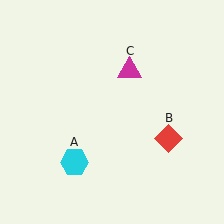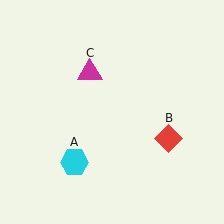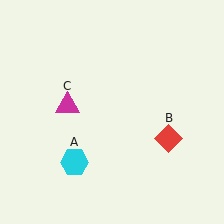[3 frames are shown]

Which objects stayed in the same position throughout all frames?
Cyan hexagon (object A) and red diamond (object B) remained stationary.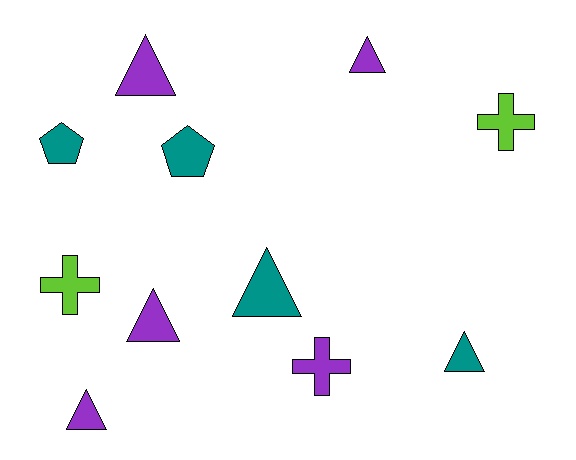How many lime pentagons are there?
There are no lime pentagons.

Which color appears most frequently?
Purple, with 5 objects.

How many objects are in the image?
There are 11 objects.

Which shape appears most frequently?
Triangle, with 6 objects.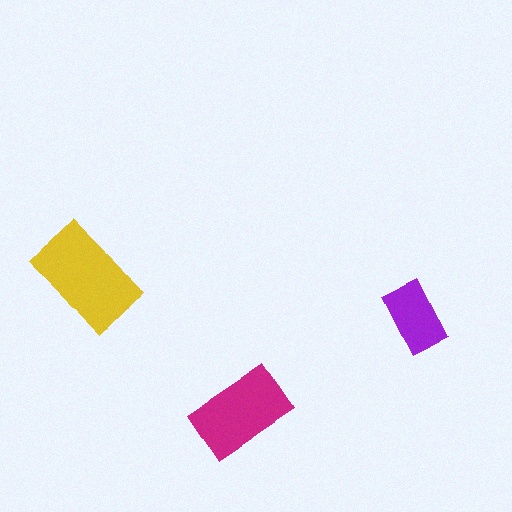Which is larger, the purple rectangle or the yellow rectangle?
The yellow one.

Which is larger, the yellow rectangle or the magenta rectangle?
The yellow one.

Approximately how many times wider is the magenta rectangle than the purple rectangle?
About 1.5 times wider.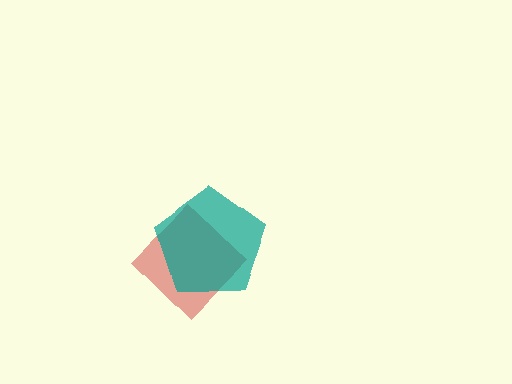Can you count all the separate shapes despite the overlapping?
Yes, there are 2 separate shapes.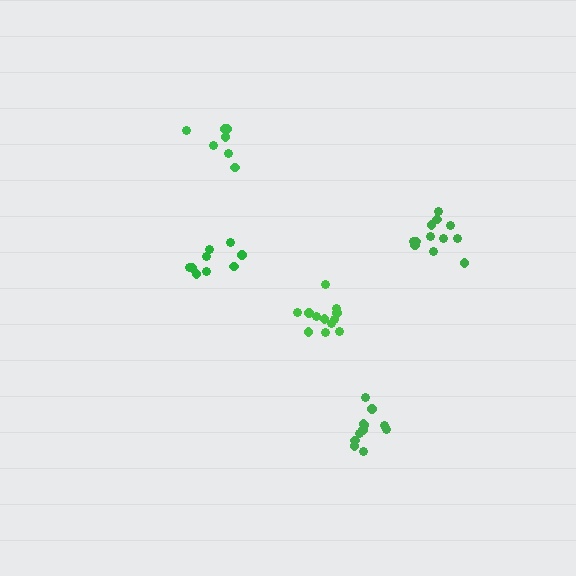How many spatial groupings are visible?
There are 5 spatial groupings.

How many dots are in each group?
Group 1: 12 dots, Group 2: 9 dots, Group 3: 11 dots, Group 4: 12 dots, Group 5: 7 dots (51 total).